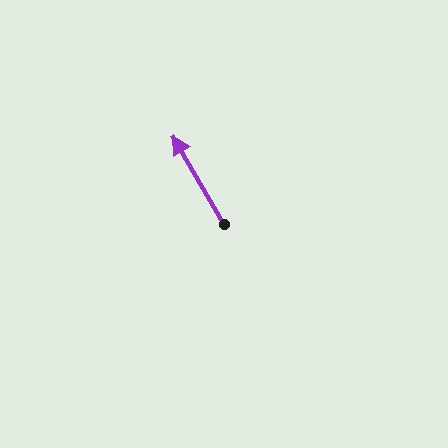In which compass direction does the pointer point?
Northwest.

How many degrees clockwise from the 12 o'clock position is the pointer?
Approximately 330 degrees.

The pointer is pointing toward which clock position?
Roughly 11 o'clock.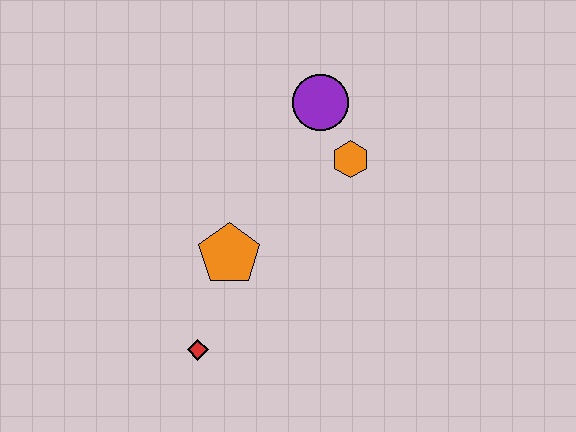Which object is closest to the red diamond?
The orange pentagon is closest to the red diamond.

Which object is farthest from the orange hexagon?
The red diamond is farthest from the orange hexagon.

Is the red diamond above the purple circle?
No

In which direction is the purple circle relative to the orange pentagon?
The purple circle is above the orange pentagon.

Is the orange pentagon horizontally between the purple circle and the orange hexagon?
No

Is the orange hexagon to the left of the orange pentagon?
No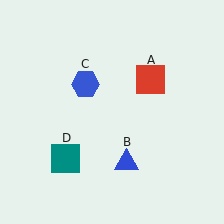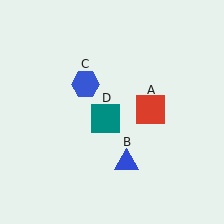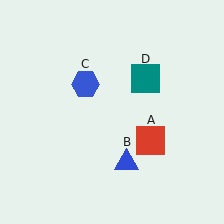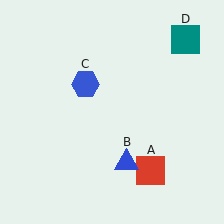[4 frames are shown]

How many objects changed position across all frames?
2 objects changed position: red square (object A), teal square (object D).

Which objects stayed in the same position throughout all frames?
Blue triangle (object B) and blue hexagon (object C) remained stationary.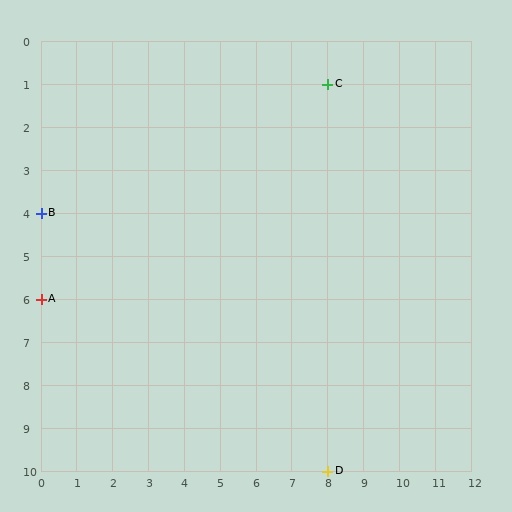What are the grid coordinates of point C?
Point C is at grid coordinates (8, 1).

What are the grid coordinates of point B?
Point B is at grid coordinates (0, 4).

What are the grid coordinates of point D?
Point D is at grid coordinates (8, 10).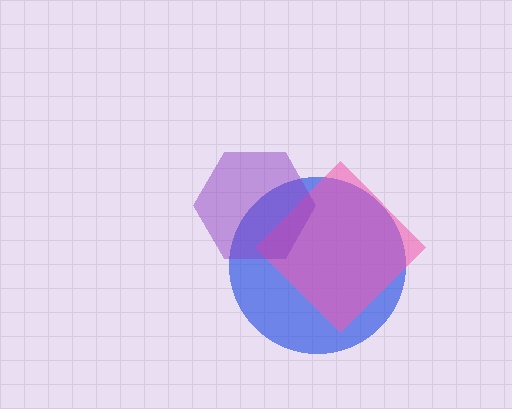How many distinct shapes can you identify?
There are 3 distinct shapes: a blue circle, a pink diamond, a purple hexagon.